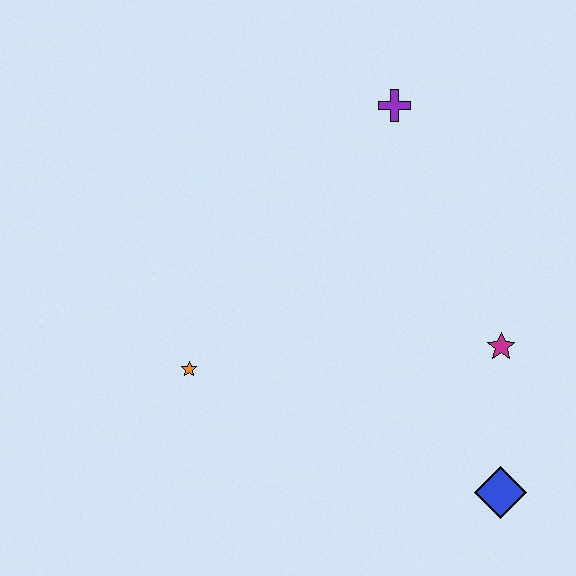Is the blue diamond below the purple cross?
Yes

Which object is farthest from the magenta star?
The orange star is farthest from the magenta star.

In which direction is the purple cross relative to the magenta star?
The purple cross is above the magenta star.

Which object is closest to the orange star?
The magenta star is closest to the orange star.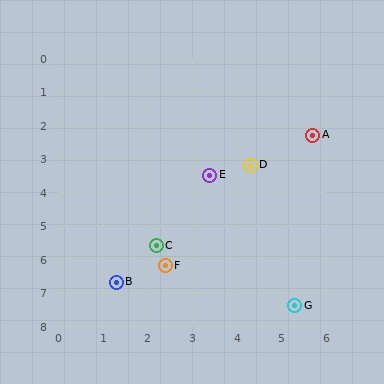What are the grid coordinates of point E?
Point E is at approximately (3.4, 3.5).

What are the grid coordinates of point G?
Point G is at approximately (5.3, 7.4).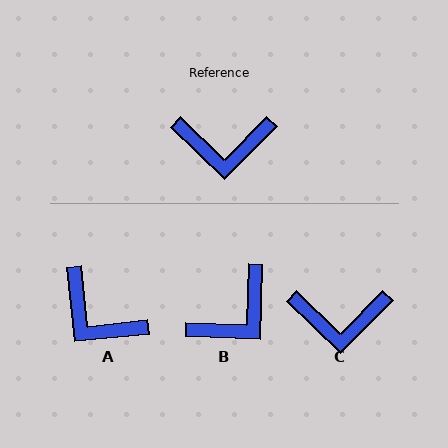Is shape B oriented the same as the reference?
No, it is off by about 42 degrees.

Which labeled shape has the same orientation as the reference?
C.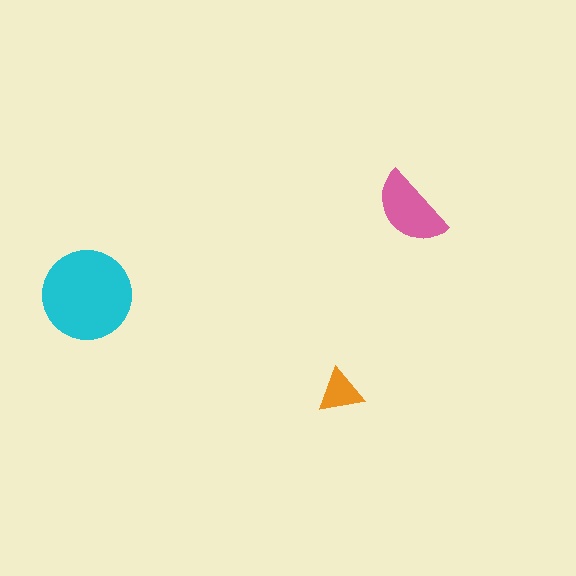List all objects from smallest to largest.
The orange triangle, the pink semicircle, the cyan circle.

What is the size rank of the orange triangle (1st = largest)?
3rd.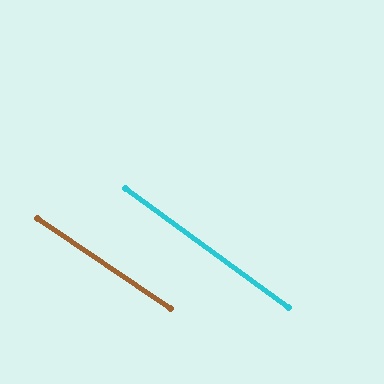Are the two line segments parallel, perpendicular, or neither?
Parallel — their directions differ by only 2.0°.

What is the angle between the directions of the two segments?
Approximately 2 degrees.